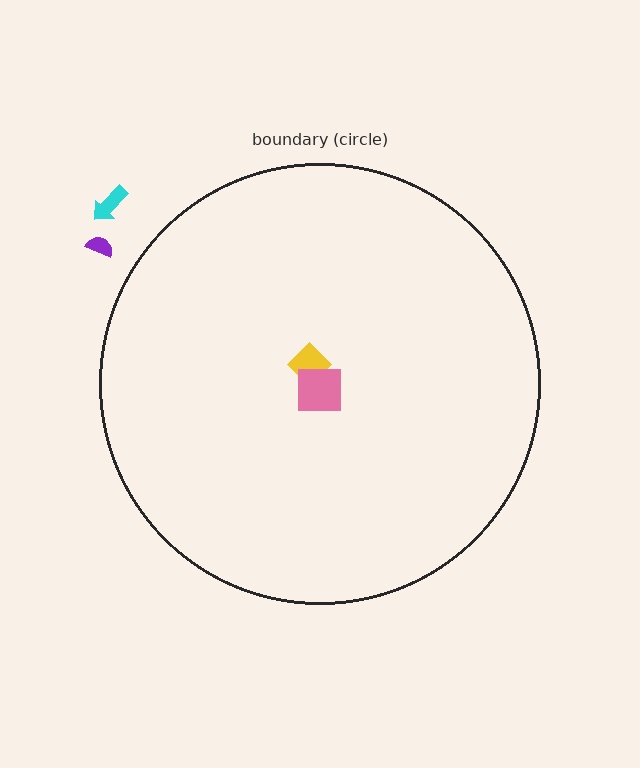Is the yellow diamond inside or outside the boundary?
Inside.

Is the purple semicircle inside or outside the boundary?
Outside.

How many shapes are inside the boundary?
2 inside, 2 outside.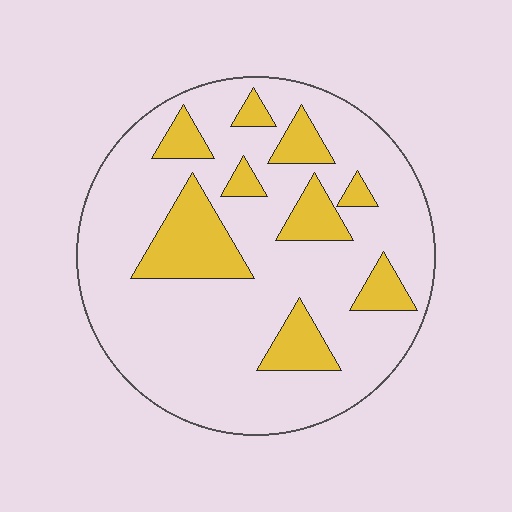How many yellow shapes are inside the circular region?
9.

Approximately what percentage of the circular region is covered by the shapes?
Approximately 20%.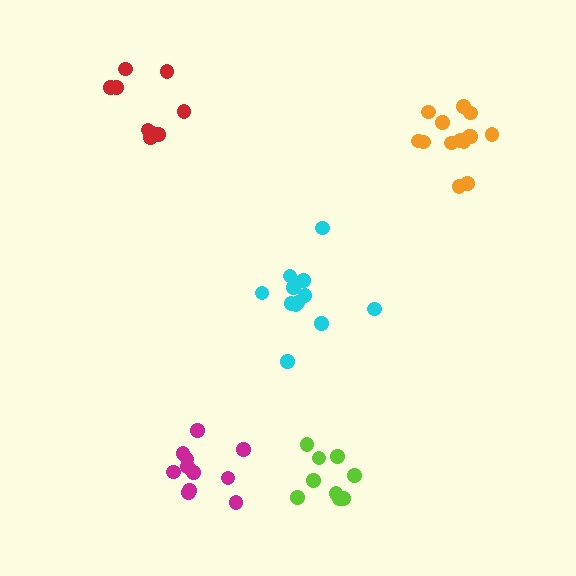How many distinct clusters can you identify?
There are 5 distinct clusters.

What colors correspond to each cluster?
The clusters are colored: orange, red, cyan, lime, magenta.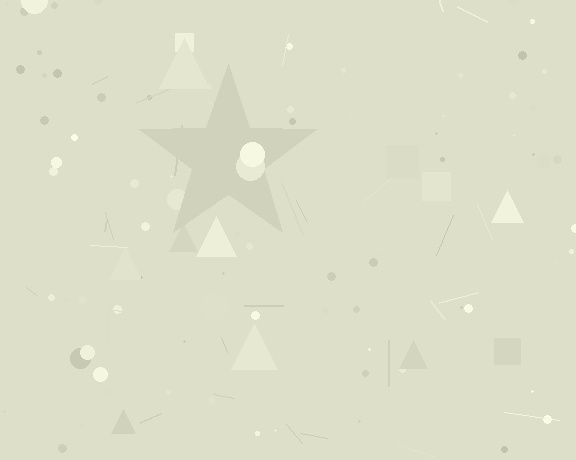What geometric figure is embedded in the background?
A star is embedded in the background.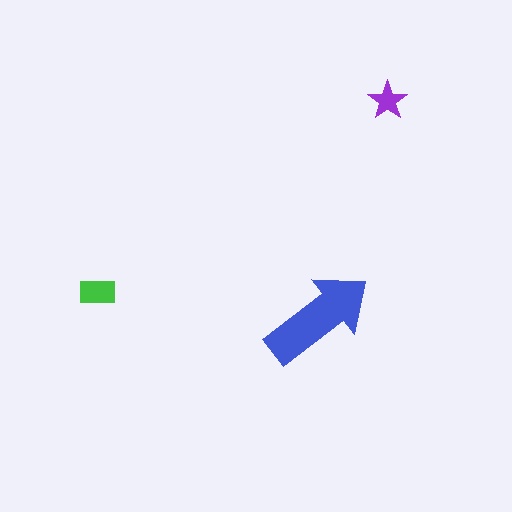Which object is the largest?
The blue arrow.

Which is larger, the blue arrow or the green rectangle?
The blue arrow.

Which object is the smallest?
The purple star.